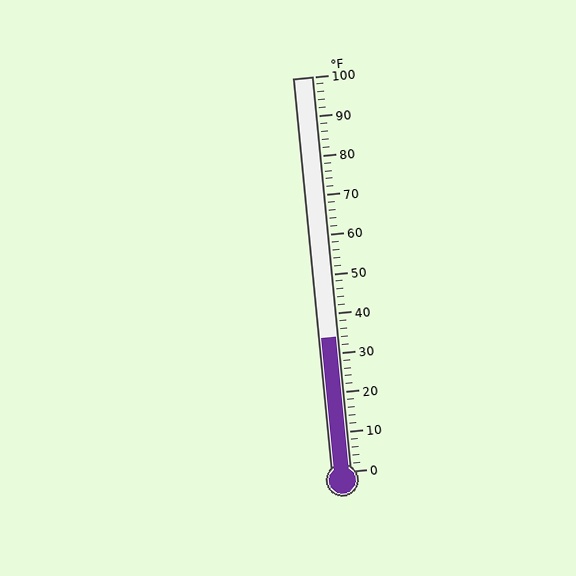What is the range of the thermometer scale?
The thermometer scale ranges from 0°F to 100°F.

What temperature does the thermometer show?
The thermometer shows approximately 34°F.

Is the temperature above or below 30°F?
The temperature is above 30°F.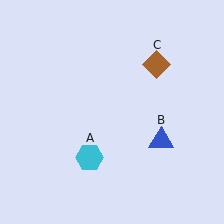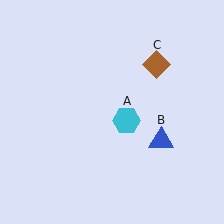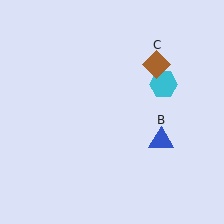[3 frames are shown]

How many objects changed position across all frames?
1 object changed position: cyan hexagon (object A).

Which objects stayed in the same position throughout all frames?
Blue triangle (object B) and brown diamond (object C) remained stationary.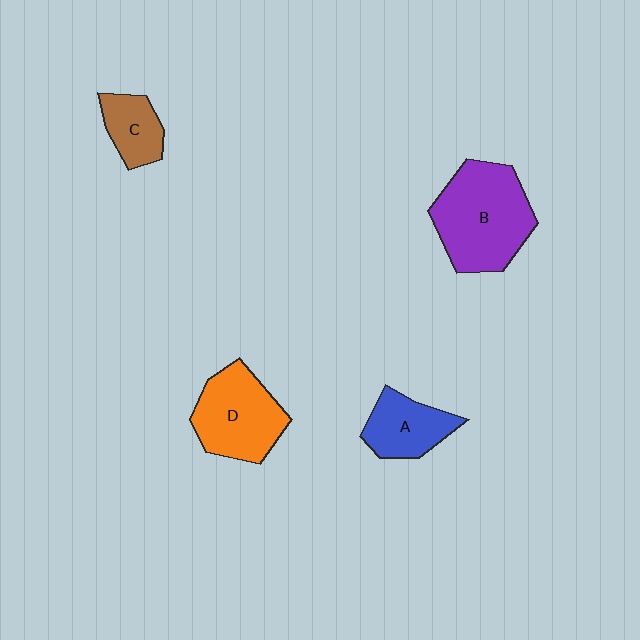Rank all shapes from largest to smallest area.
From largest to smallest: B (purple), D (orange), A (blue), C (brown).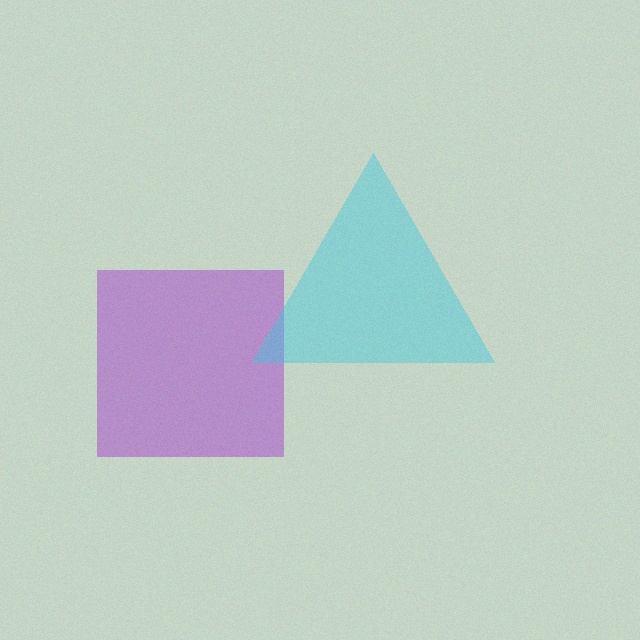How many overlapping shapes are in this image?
There are 2 overlapping shapes in the image.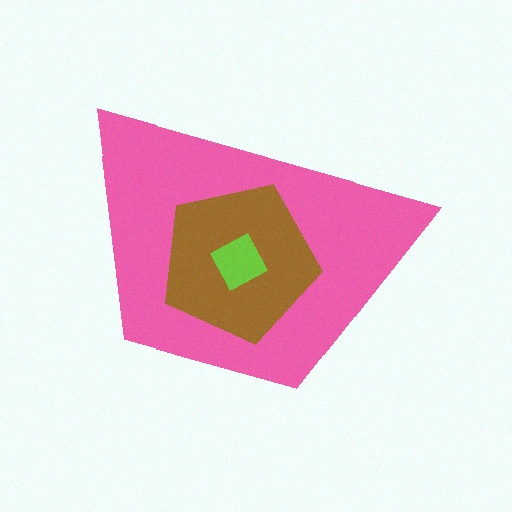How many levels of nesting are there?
3.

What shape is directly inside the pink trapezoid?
The brown pentagon.